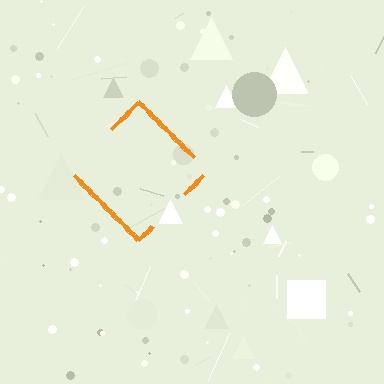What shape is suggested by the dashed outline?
The dashed outline suggests a diamond.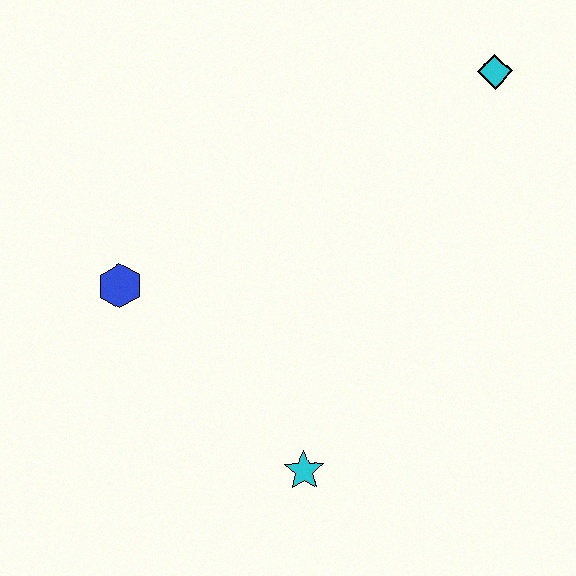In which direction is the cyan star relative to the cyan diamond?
The cyan star is below the cyan diamond.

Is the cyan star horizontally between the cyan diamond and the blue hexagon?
Yes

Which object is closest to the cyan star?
The blue hexagon is closest to the cyan star.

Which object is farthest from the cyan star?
The cyan diamond is farthest from the cyan star.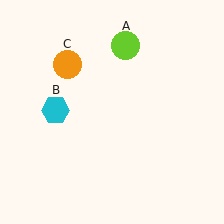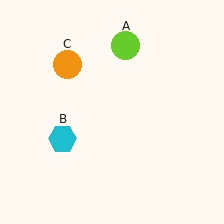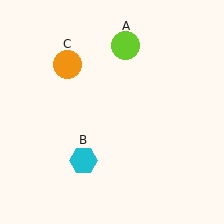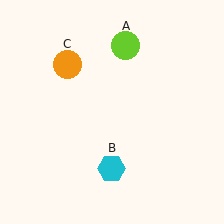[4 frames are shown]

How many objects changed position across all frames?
1 object changed position: cyan hexagon (object B).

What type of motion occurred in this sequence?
The cyan hexagon (object B) rotated counterclockwise around the center of the scene.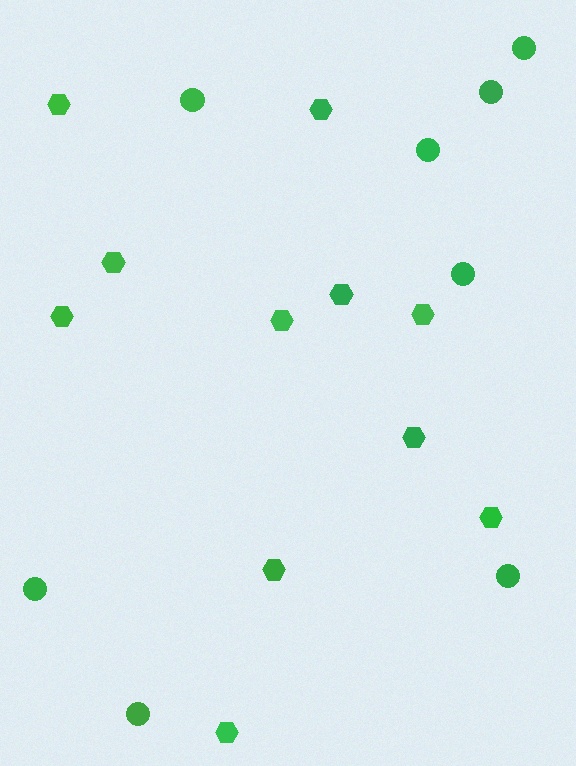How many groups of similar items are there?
There are 2 groups: one group of hexagons (11) and one group of circles (8).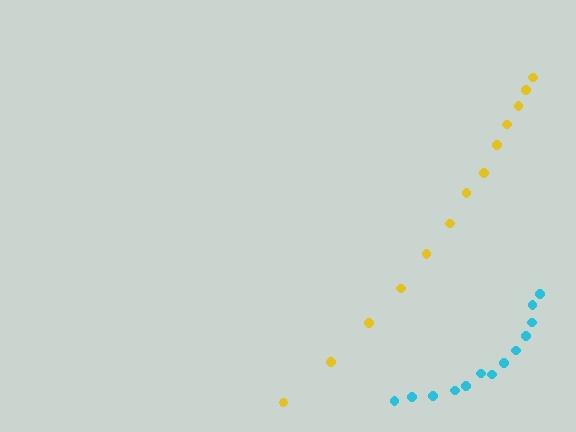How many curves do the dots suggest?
There are 2 distinct paths.